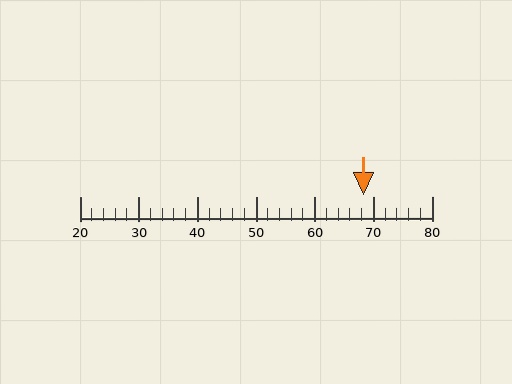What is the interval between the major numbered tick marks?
The major tick marks are spaced 10 units apart.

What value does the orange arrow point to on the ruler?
The orange arrow points to approximately 68.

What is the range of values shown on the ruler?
The ruler shows values from 20 to 80.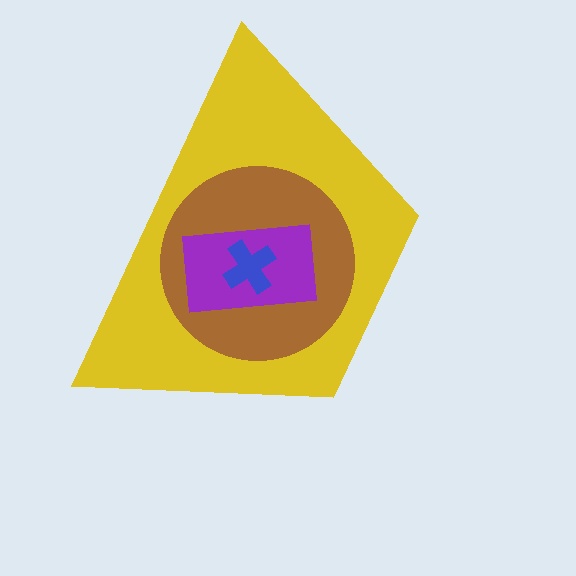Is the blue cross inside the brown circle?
Yes.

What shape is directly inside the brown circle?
The purple rectangle.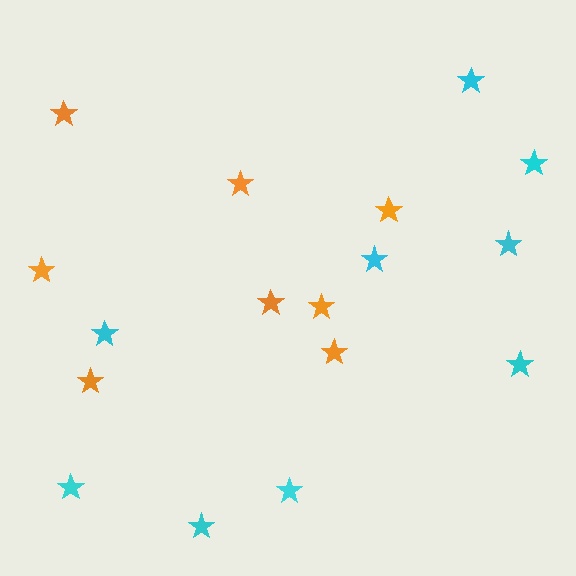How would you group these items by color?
There are 2 groups: one group of cyan stars (9) and one group of orange stars (8).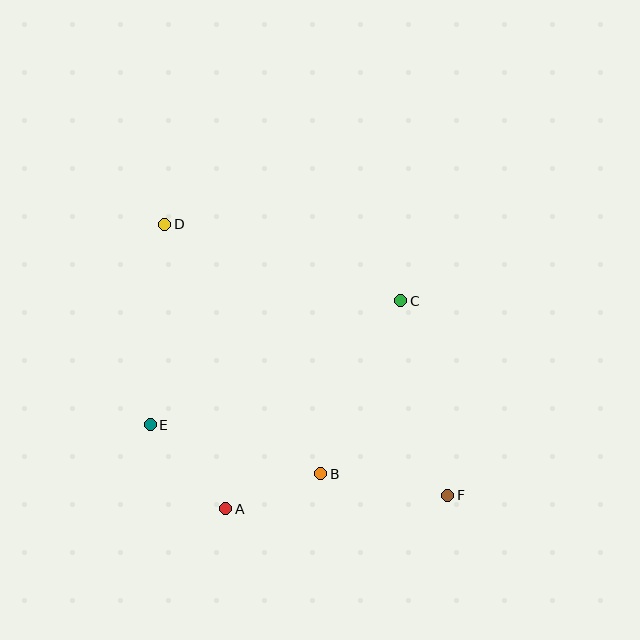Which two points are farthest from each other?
Points D and F are farthest from each other.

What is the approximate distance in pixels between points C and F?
The distance between C and F is approximately 200 pixels.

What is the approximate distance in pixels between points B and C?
The distance between B and C is approximately 190 pixels.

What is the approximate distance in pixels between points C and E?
The distance between C and E is approximately 279 pixels.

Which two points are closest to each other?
Points A and B are closest to each other.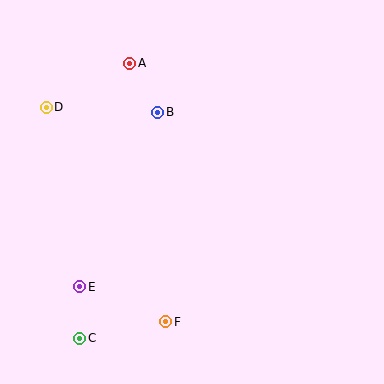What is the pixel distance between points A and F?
The distance between A and F is 261 pixels.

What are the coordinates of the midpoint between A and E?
The midpoint between A and E is at (105, 175).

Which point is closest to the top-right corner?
Point B is closest to the top-right corner.